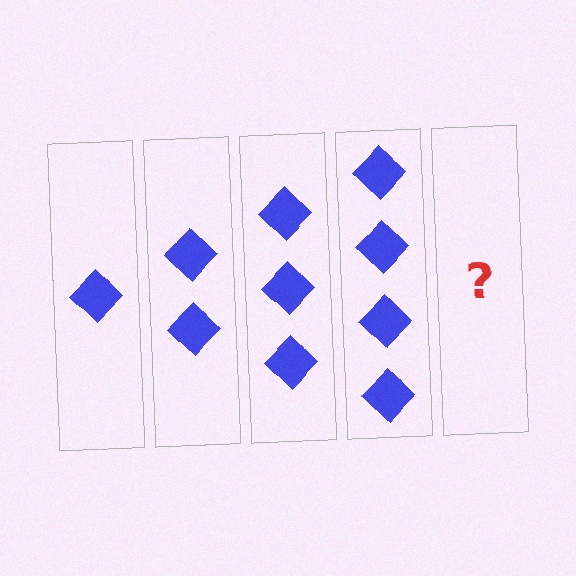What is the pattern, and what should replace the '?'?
The pattern is that each step adds one more diamond. The '?' should be 5 diamonds.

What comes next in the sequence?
The next element should be 5 diamonds.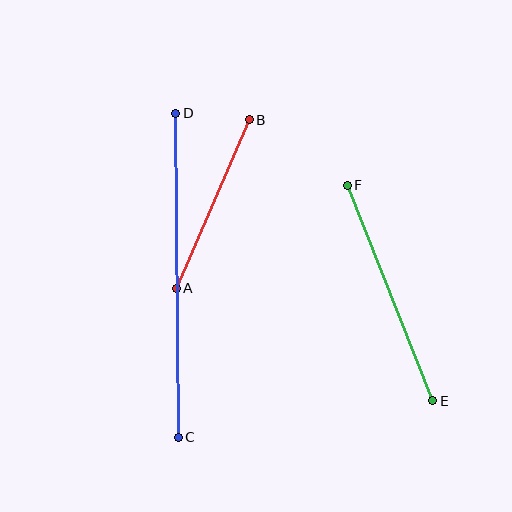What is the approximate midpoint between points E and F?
The midpoint is at approximately (390, 293) pixels.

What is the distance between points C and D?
The distance is approximately 324 pixels.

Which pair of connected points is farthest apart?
Points C and D are farthest apart.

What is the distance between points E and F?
The distance is approximately 232 pixels.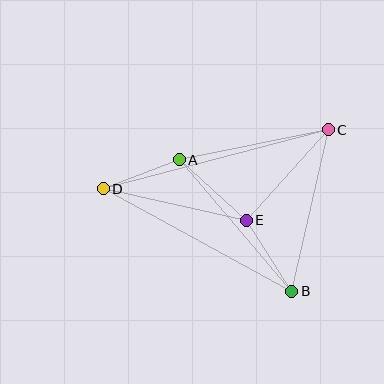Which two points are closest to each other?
Points A and D are closest to each other.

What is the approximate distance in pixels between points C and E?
The distance between C and E is approximately 123 pixels.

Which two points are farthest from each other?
Points C and D are farthest from each other.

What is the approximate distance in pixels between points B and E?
The distance between B and E is approximately 84 pixels.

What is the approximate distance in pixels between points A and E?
The distance between A and E is approximately 91 pixels.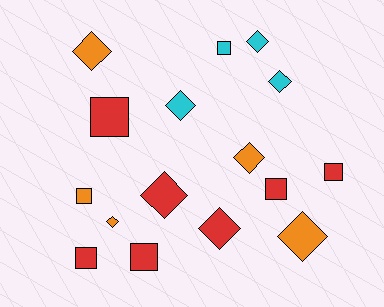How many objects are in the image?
There are 16 objects.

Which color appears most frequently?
Red, with 7 objects.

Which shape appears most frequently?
Diamond, with 9 objects.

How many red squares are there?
There are 5 red squares.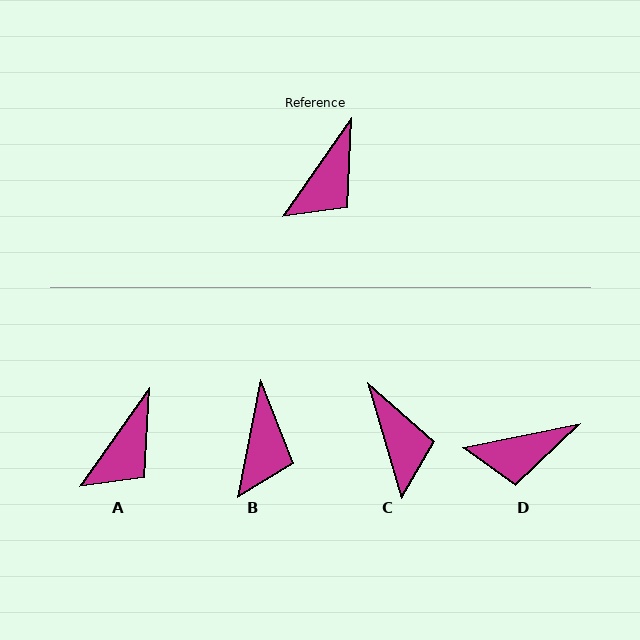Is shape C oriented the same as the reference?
No, it is off by about 52 degrees.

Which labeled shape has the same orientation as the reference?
A.